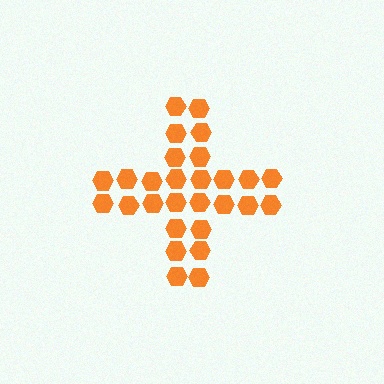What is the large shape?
The large shape is a cross.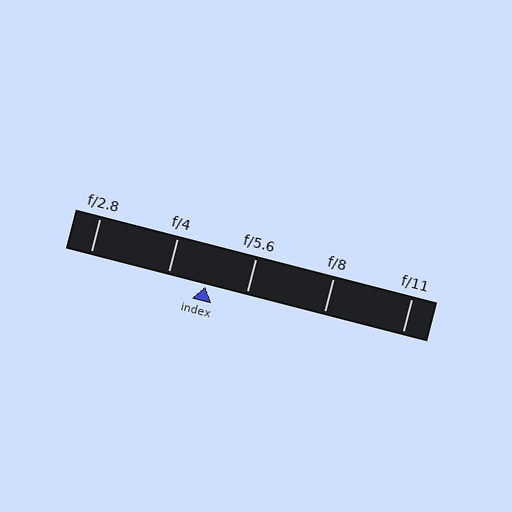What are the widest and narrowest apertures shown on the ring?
The widest aperture shown is f/2.8 and the narrowest is f/11.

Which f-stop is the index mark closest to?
The index mark is closest to f/4.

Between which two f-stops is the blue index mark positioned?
The index mark is between f/4 and f/5.6.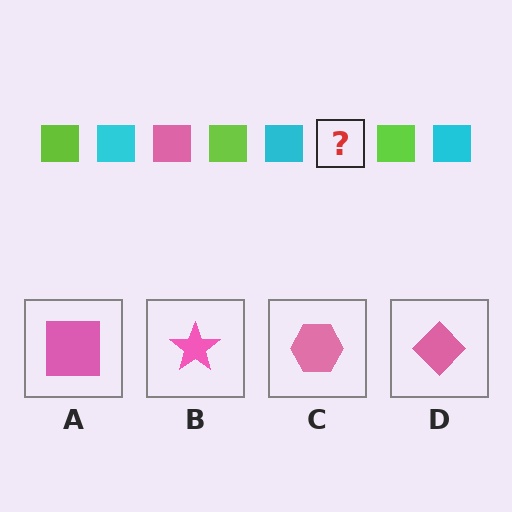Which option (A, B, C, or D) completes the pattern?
A.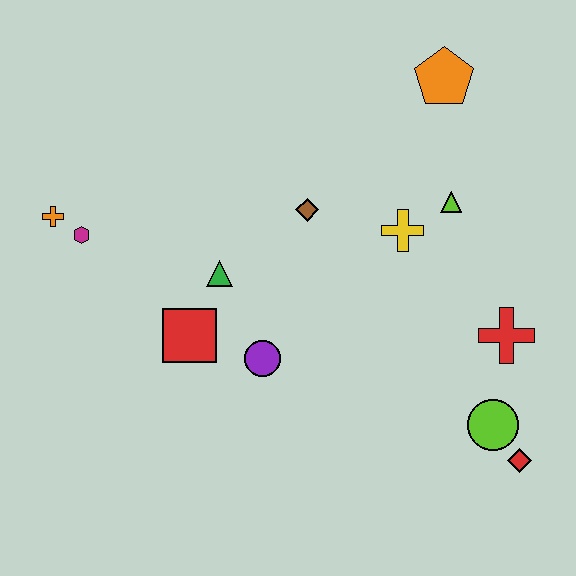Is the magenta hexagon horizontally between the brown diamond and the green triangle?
No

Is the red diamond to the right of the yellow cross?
Yes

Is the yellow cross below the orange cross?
Yes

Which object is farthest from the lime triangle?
The orange cross is farthest from the lime triangle.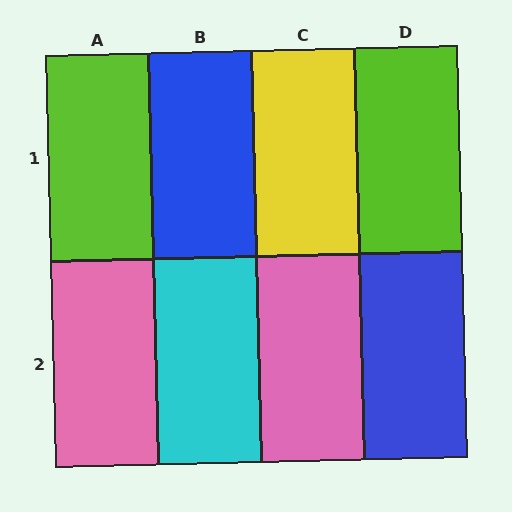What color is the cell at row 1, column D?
Lime.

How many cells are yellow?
1 cell is yellow.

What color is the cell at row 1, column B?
Blue.